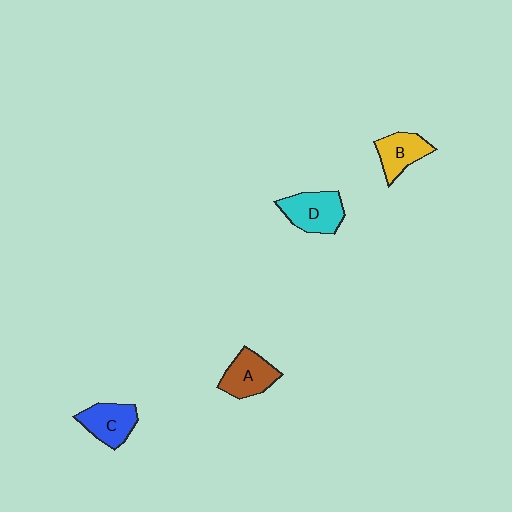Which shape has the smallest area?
Shape B (yellow).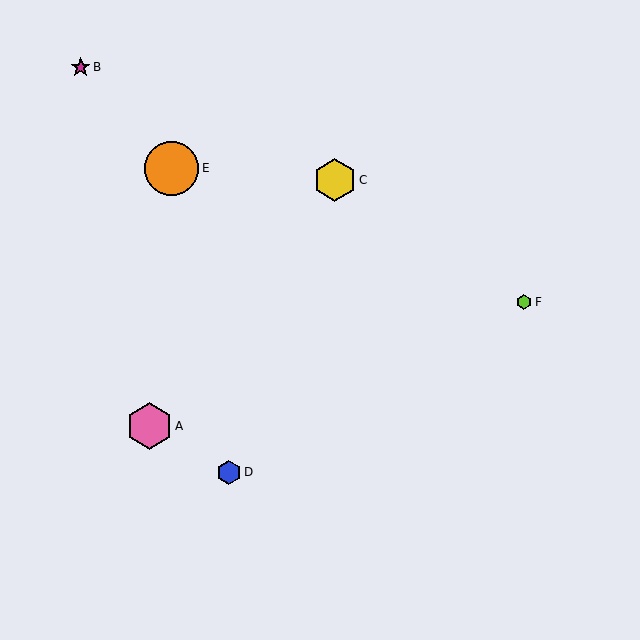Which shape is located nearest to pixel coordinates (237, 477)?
The blue hexagon (labeled D) at (229, 472) is nearest to that location.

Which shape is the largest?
The orange circle (labeled E) is the largest.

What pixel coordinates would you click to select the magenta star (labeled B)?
Click at (81, 67) to select the magenta star B.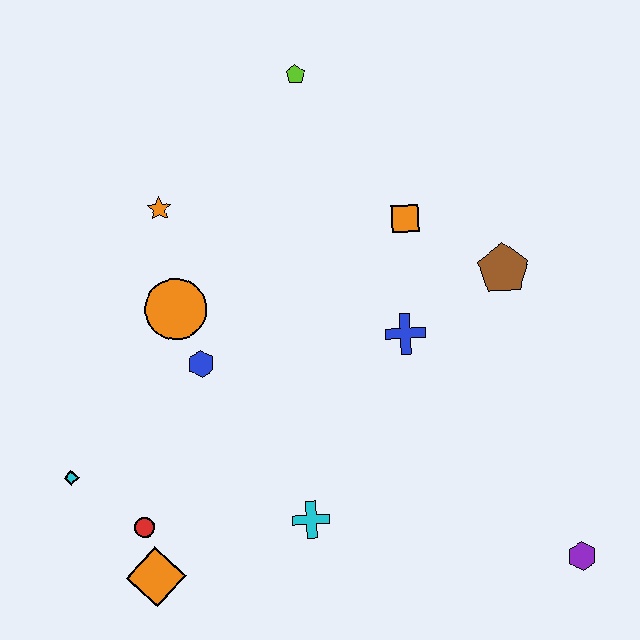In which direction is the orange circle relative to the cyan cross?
The orange circle is above the cyan cross.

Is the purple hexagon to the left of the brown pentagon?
No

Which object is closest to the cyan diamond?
The red circle is closest to the cyan diamond.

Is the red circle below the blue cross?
Yes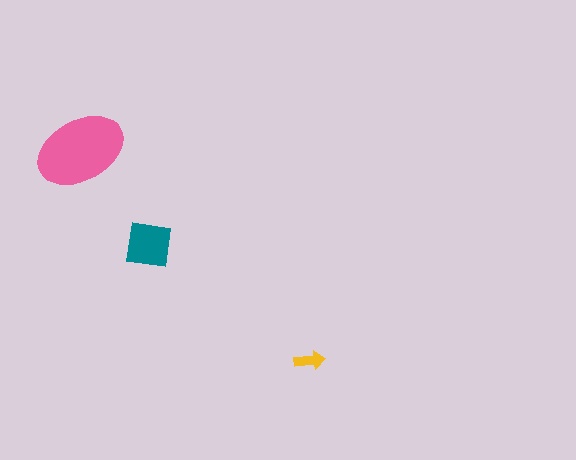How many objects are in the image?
There are 3 objects in the image.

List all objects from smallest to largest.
The yellow arrow, the teal square, the pink ellipse.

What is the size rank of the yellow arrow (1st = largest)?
3rd.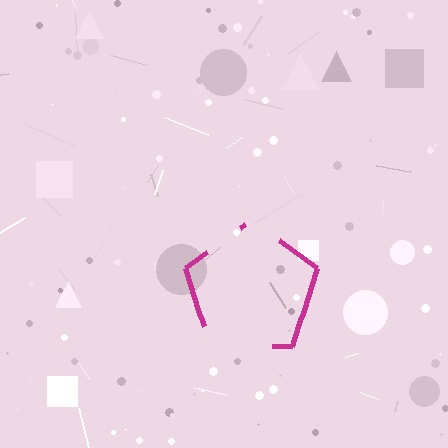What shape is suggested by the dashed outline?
The dashed outline suggests a pentagon.